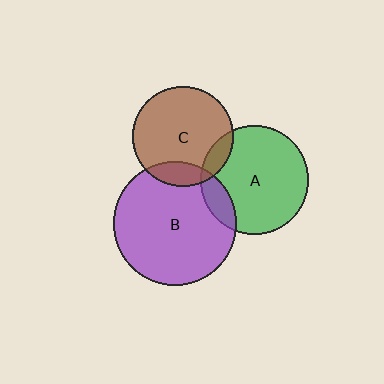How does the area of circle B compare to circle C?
Approximately 1.5 times.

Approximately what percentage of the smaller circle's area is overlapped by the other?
Approximately 10%.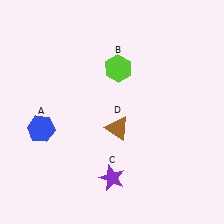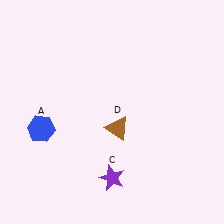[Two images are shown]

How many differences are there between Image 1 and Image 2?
There is 1 difference between the two images.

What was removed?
The lime hexagon (B) was removed in Image 2.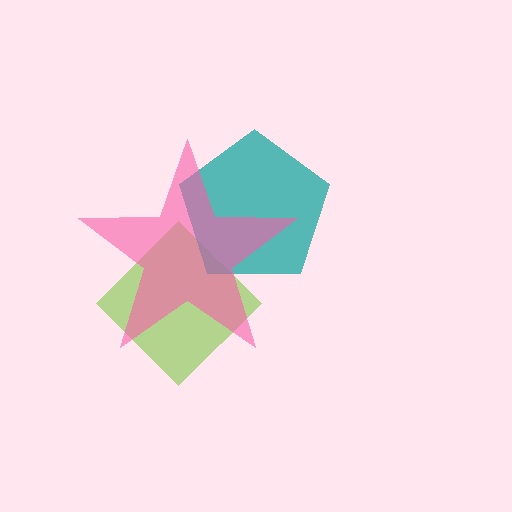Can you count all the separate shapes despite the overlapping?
Yes, there are 3 separate shapes.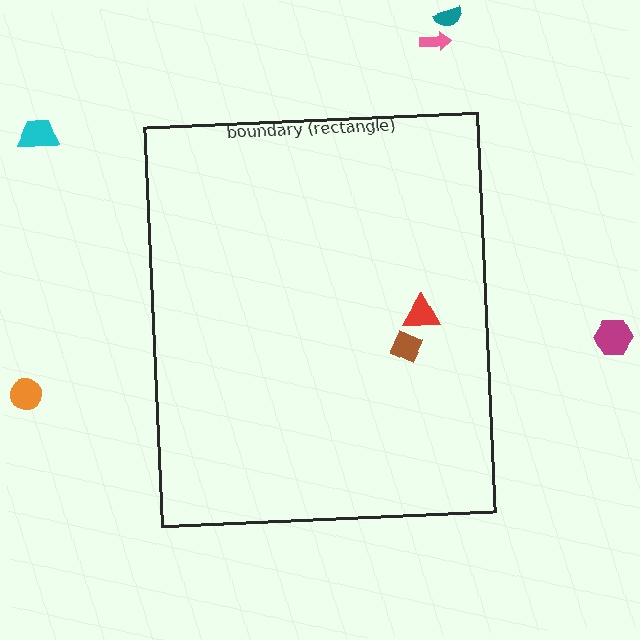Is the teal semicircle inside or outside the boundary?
Outside.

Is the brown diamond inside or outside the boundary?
Inside.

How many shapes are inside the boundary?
2 inside, 5 outside.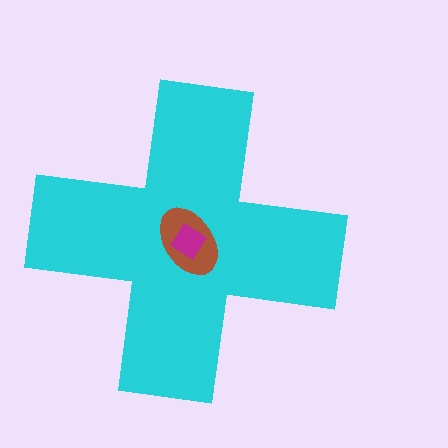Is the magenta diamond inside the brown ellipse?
Yes.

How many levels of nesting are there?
3.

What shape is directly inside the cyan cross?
The brown ellipse.